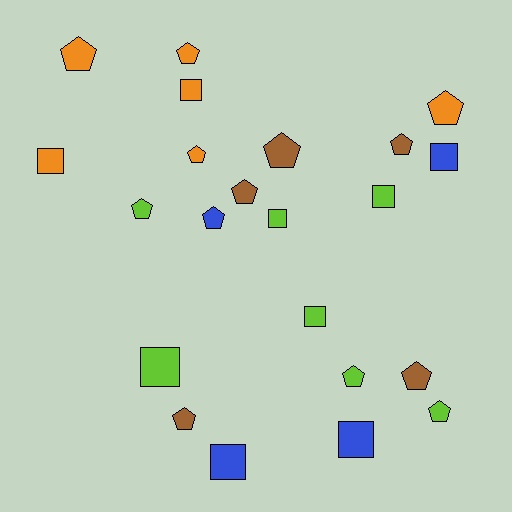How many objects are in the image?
There are 22 objects.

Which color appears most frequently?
Lime, with 7 objects.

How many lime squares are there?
There are 4 lime squares.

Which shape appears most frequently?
Pentagon, with 13 objects.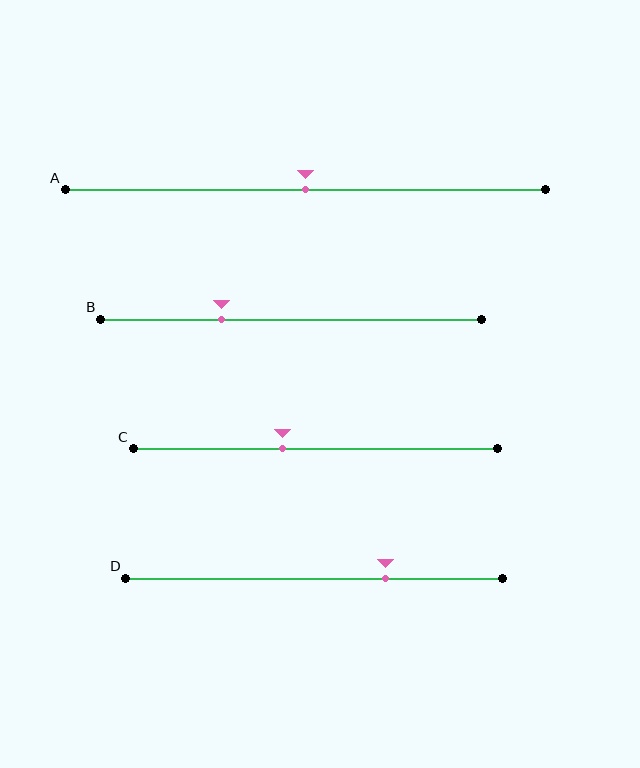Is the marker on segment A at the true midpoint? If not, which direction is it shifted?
Yes, the marker on segment A is at the true midpoint.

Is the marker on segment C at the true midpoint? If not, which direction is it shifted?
No, the marker on segment C is shifted to the left by about 9% of the segment length.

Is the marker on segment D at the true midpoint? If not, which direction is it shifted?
No, the marker on segment D is shifted to the right by about 19% of the segment length.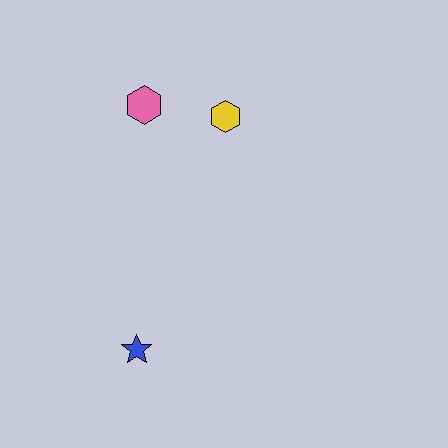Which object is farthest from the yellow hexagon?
The blue star is farthest from the yellow hexagon.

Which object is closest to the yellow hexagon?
The pink hexagon is closest to the yellow hexagon.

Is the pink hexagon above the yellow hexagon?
Yes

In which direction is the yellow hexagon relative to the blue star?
The yellow hexagon is above the blue star.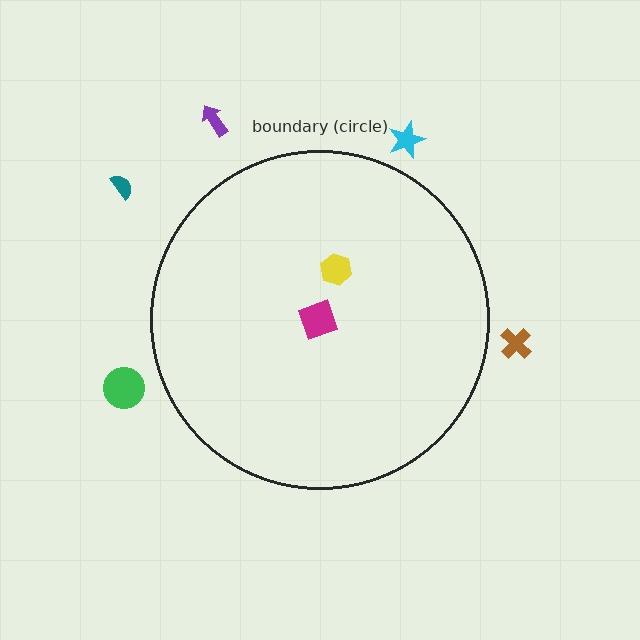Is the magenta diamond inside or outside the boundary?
Inside.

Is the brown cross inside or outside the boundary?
Outside.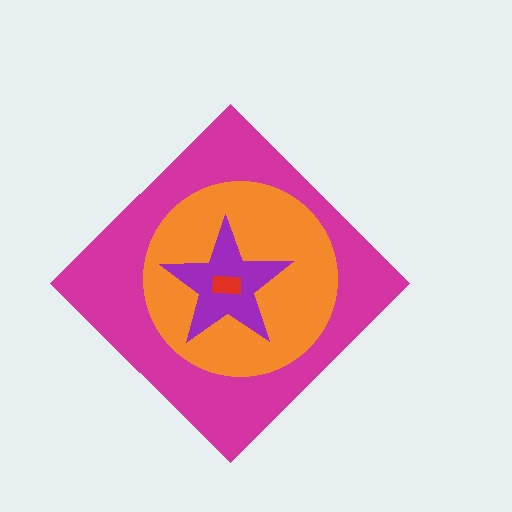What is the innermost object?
The red rectangle.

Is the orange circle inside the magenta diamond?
Yes.